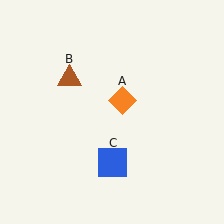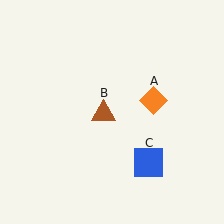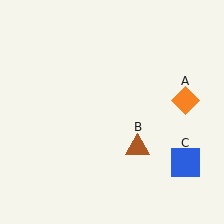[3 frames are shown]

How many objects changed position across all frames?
3 objects changed position: orange diamond (object A), brown triangle (object B), blue square (object C).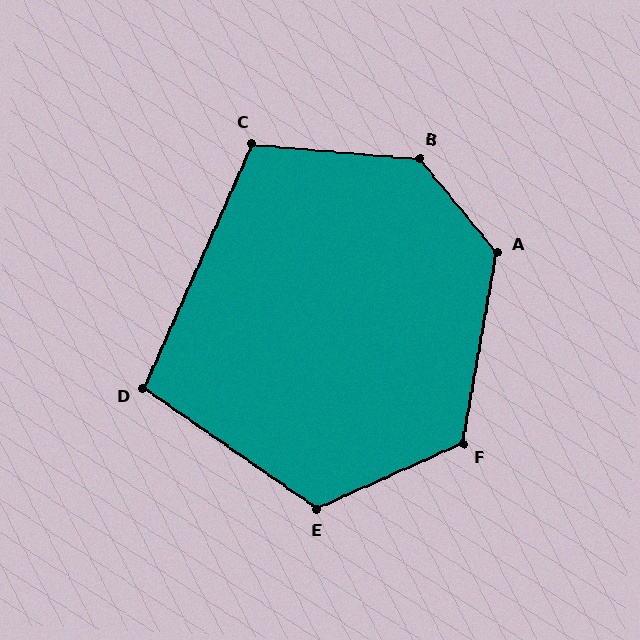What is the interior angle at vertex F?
Approximately 124 degrees (obtuse).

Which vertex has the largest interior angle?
B, at approximately 135 degrees.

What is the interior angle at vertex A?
Approximately 130 degrees (obtuse).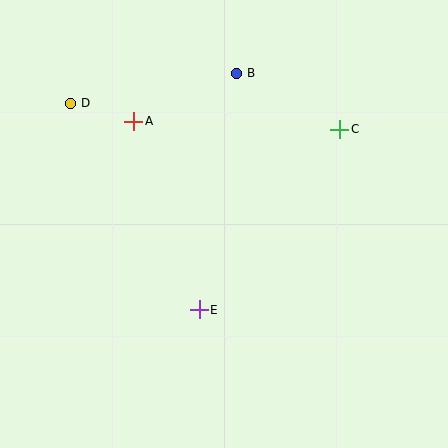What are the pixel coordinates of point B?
Point B is at (236, 73).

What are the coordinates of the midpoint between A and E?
The midpoint between A and E is at (166, 216).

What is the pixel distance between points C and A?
The distance between C and A is 206 pixels.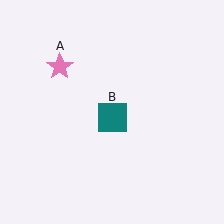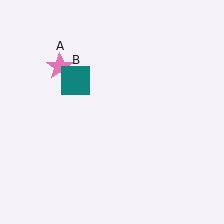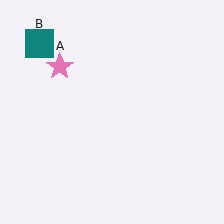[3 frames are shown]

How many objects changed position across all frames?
1 object changed position: teal square (object B).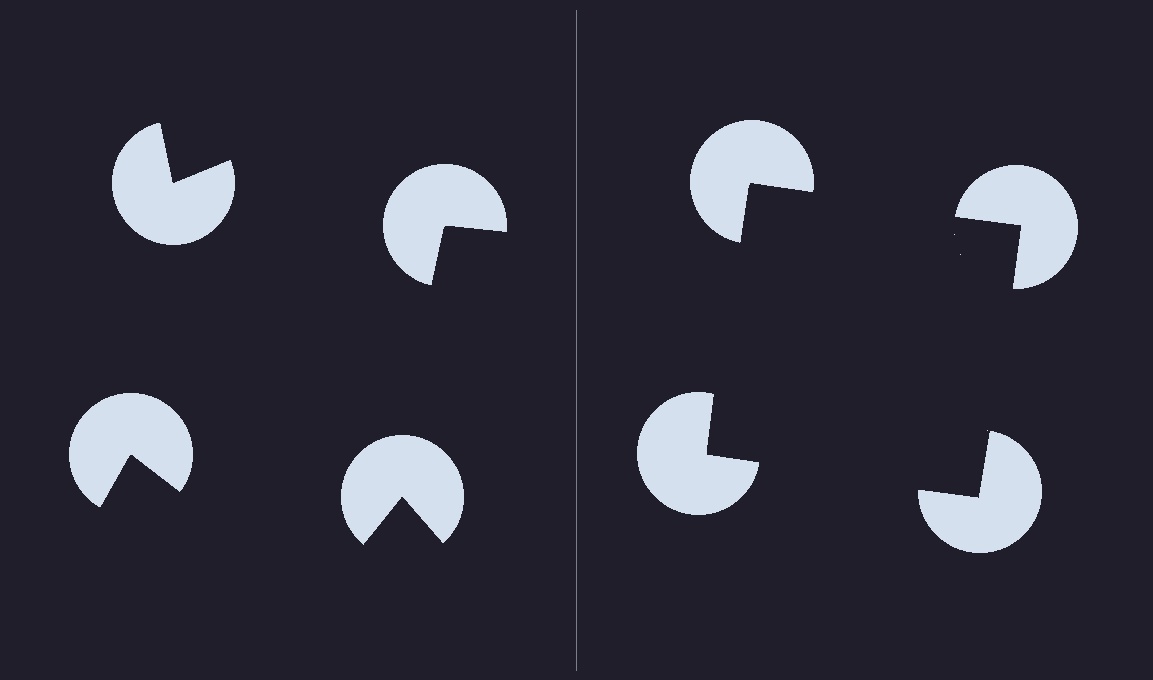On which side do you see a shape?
An illusory square appears on the right side. On the left side the wedge cuts are rotated, so no coherent shape forms.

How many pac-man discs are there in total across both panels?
8 — 4 on each side.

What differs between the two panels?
The pac-man discs are positioned identically on both sides; only the wedge orientations differ. On the right they align to a square; on the left they are misaligned.